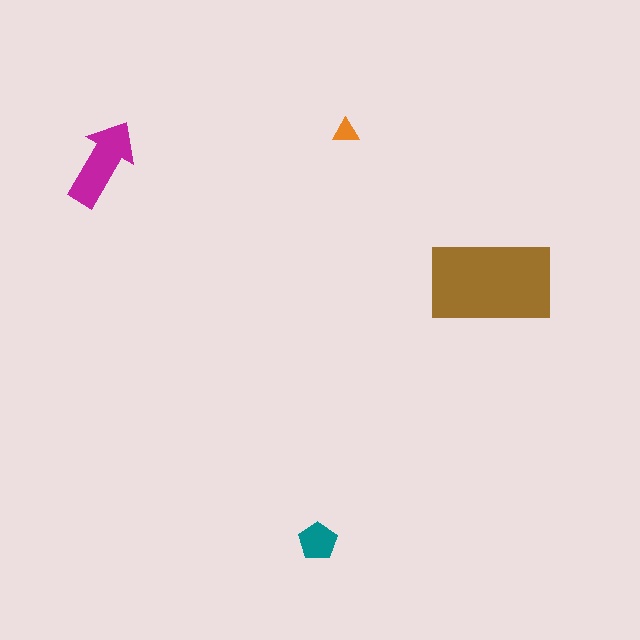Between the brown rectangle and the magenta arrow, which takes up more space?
The brown rectangle.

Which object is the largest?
The brown rectangle.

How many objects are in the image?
There are 4 objects in the image.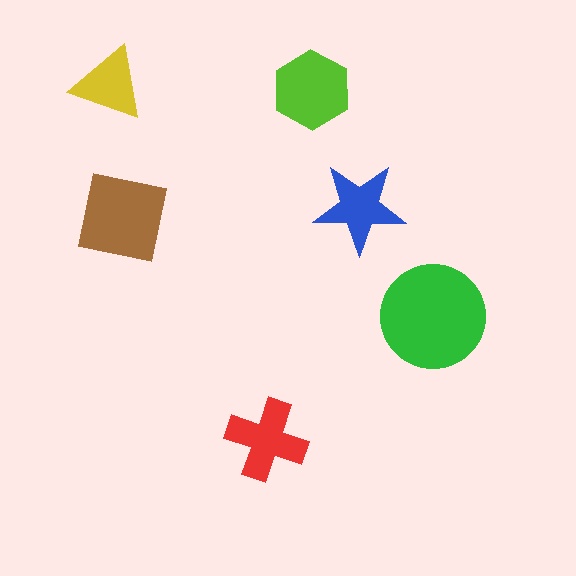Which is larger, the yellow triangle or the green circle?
The green circle.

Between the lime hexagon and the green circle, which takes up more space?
The green circle.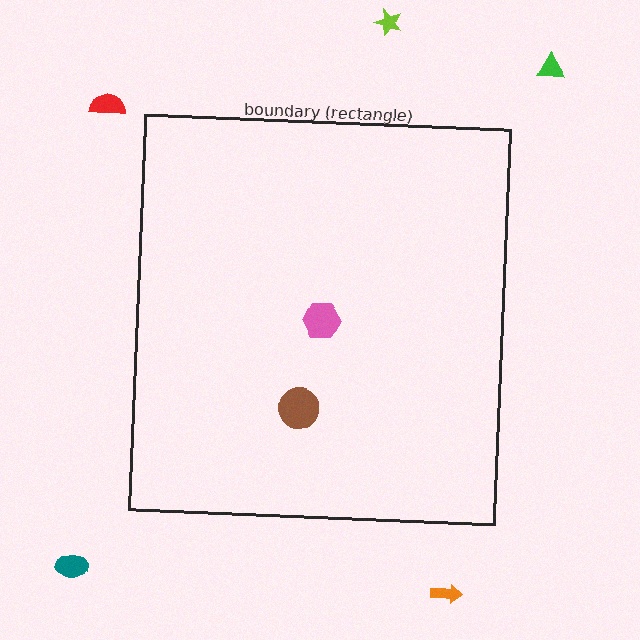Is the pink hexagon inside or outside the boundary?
Inside.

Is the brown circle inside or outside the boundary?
Inside.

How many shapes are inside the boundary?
2 inside, 5 outside.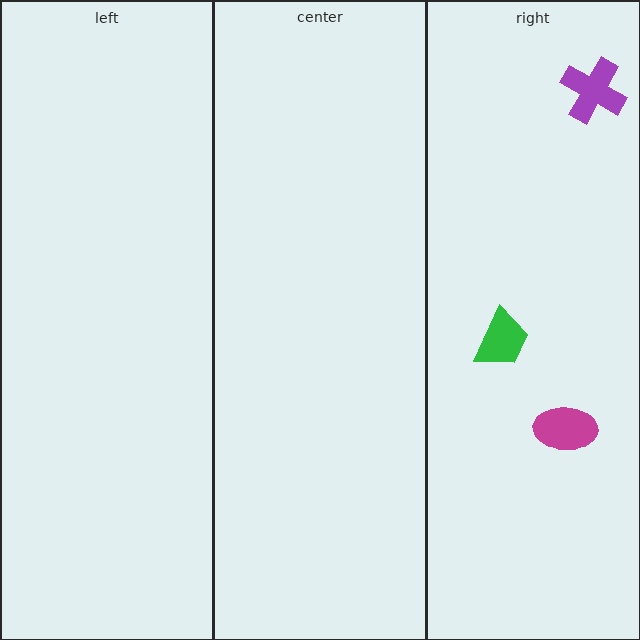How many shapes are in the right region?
3.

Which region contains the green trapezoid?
The right region.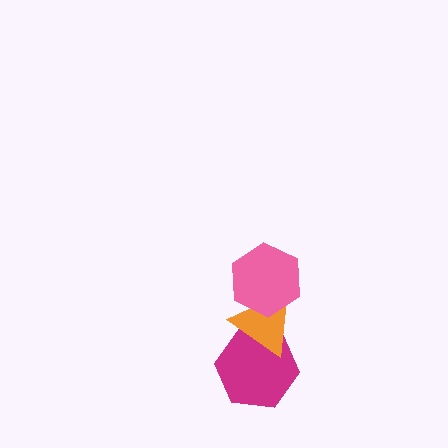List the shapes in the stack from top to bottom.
From top to bottom: the pink hexagon, the orange triangle, the magenta hexagon.